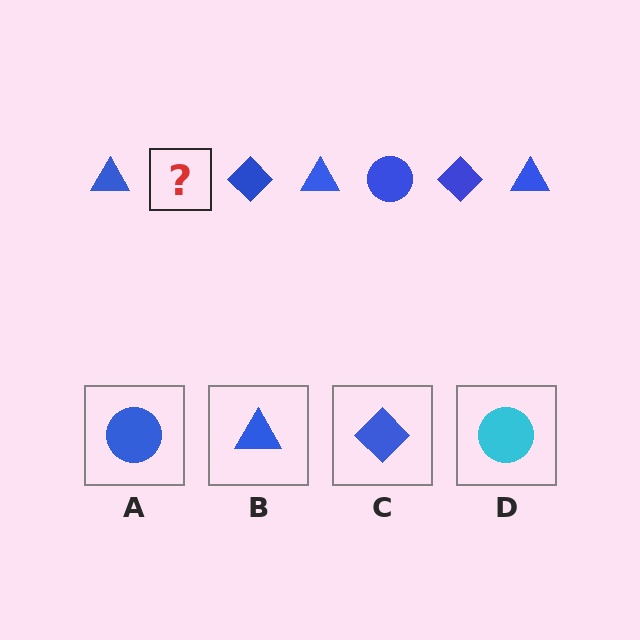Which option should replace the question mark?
Option A.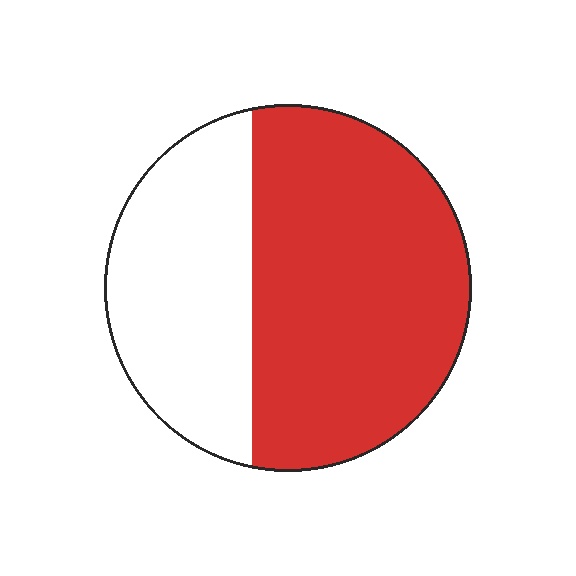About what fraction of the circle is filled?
About five eighths (5/8).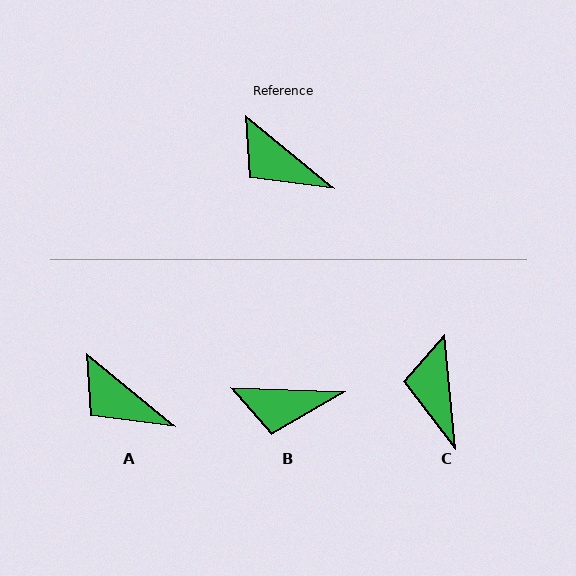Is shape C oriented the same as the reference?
No, it is off by about 45 degrees.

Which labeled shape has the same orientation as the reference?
A.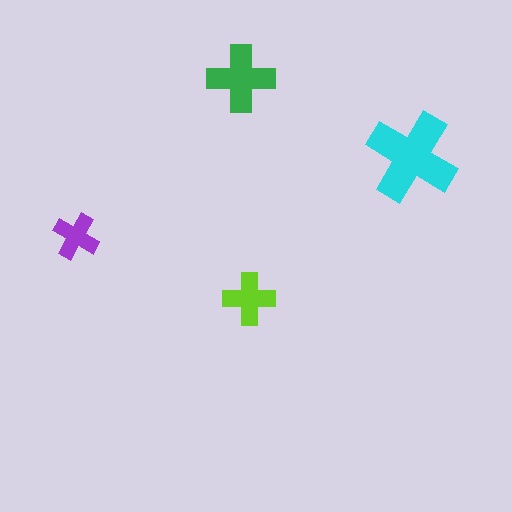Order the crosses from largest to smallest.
the cyan one, the green one, the lime one, the purple one.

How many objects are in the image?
There are 4 objects in the image.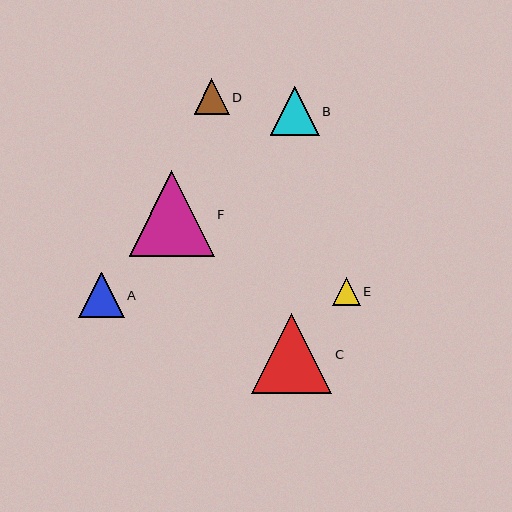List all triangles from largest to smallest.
From largest to smallest: F, C, B, A, D, E.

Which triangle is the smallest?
Triangle E is the smallest with a size of approximately 28 pixels.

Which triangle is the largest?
Triangle F is the largest with a size of approximately 85 pixels.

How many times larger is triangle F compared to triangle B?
Triangle F is approximately 1.7 times the size of triangle B.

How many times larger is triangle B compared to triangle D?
Triangle B is approximately 1.4 times the size of triangle D.